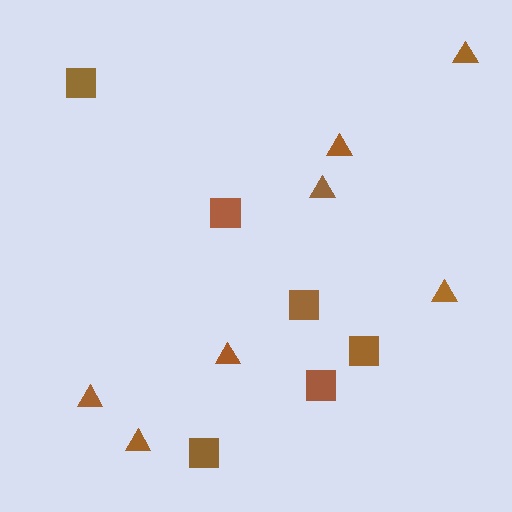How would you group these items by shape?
There are 2 groups: one group of squares (6) and one group of triangles (7).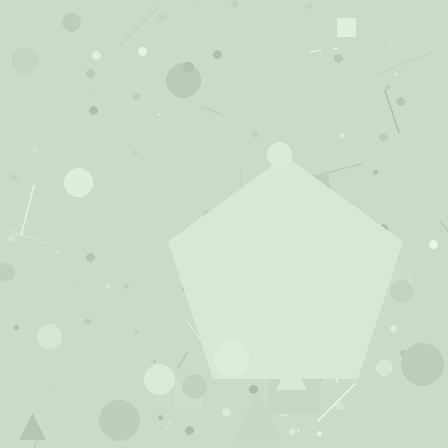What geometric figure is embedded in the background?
A pentagon is embedded in the background.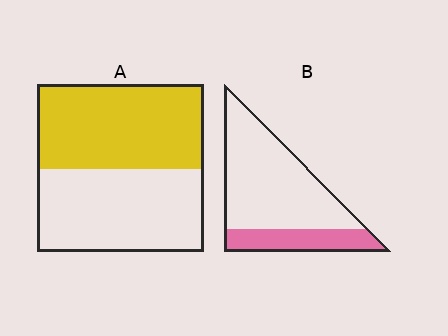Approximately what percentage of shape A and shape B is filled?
A is approximately 50% and B is approximately 25%.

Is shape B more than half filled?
No.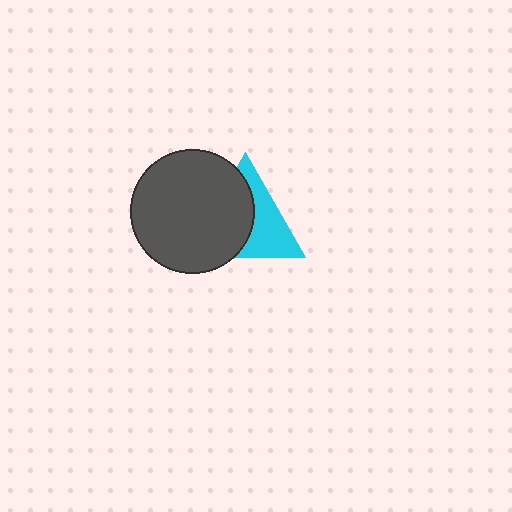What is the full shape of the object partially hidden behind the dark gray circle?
The partially hidden object is a cyan triangle.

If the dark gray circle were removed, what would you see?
You would see the complete cyan triangle.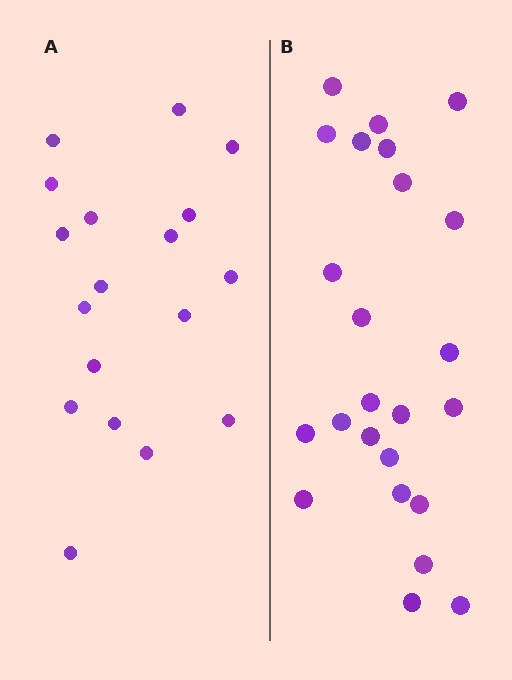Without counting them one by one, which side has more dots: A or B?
Region B (the right region) has more dots.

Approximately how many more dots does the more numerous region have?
Region B has about 6 more dots than region A.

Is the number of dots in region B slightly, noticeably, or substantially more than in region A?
Region B has noticeably more, but not dramatically so. The ratio is roughly 1.3 to 1.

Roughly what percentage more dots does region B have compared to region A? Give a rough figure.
About 35% more.